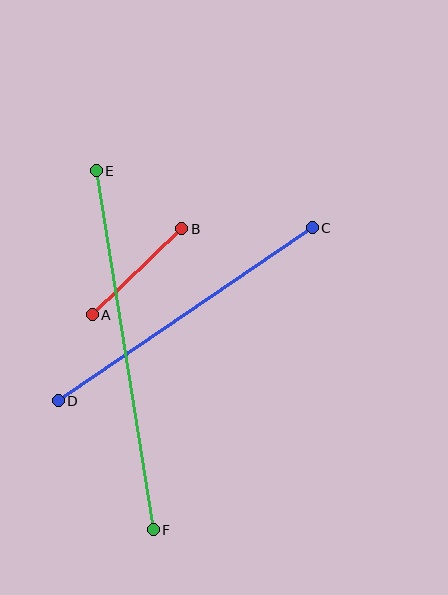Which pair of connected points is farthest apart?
Points E and F are farthest apart.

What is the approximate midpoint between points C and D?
The midpoint is at approximately (185, 314) pixels.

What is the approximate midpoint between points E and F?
The midpoint is at approximately (125, 350) pixels.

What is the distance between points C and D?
The distance is approximately 307 pixels.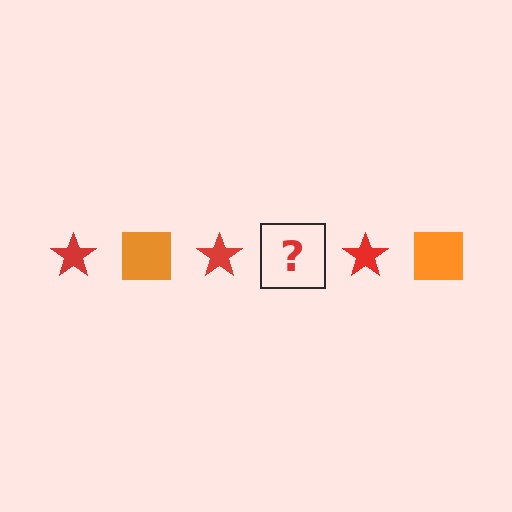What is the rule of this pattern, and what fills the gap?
The rule is that the pattern alternates between red star and orange square. The gap should be filled with an orange square.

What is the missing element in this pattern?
The missing element is an orange square.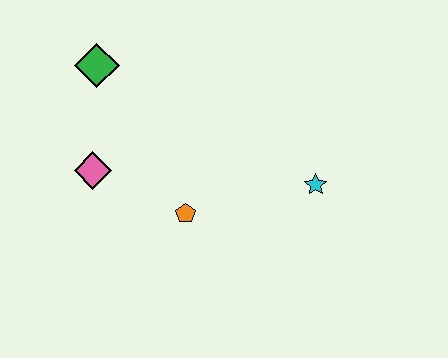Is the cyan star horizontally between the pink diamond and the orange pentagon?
No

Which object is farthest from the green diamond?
The cyan star is farthest from the green diamond.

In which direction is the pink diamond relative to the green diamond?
The pink diamond is below the green diamond.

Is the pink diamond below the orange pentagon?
No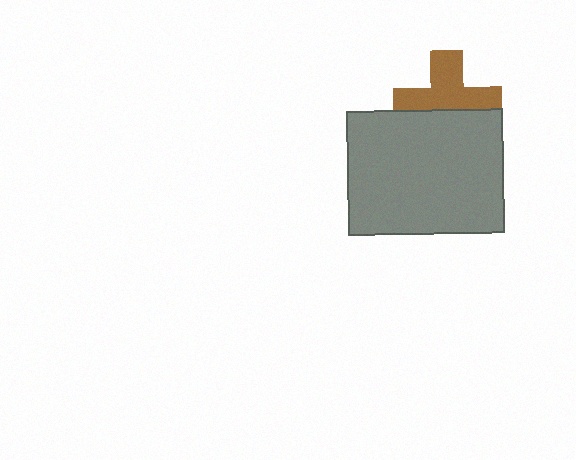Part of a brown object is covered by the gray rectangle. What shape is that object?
It is a cross.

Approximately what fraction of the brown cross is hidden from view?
Roughly 42% of the brown cross is hidden behind the gray rectangle.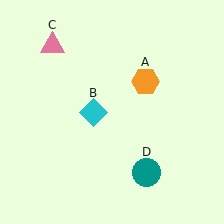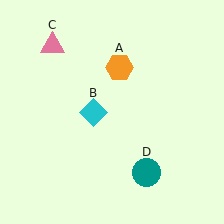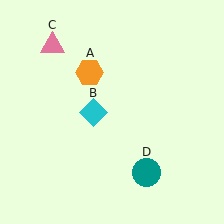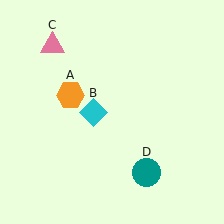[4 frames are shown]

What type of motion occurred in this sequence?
The orange hexagon (object A) rotated counterclockwise around the center of the scene.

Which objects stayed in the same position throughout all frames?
Cyan diamond (object B) and pink triangle (object C) and teal circle (object D) remained stationary.